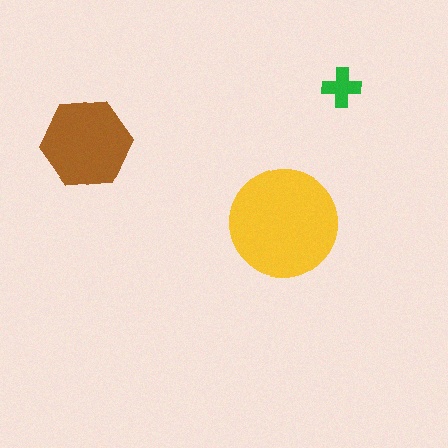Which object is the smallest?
The green cross.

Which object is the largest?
The yellow circle.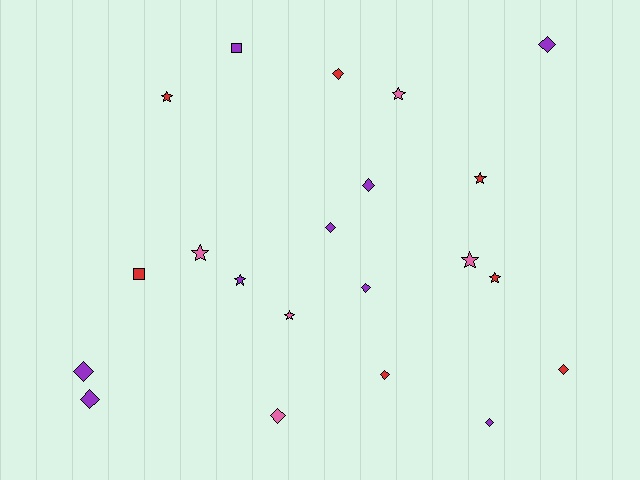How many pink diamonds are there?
There is 1 pink diamond.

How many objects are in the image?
There are 21 objects.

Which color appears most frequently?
Purple, with 9 objects.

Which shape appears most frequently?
Diamond, with 11 objects.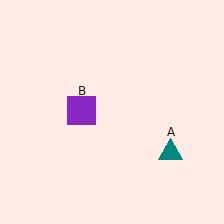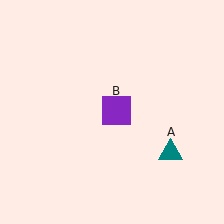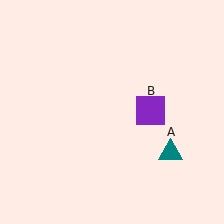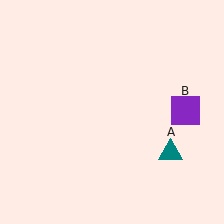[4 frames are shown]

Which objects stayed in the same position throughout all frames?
Teal triangle (object A) remained stationary.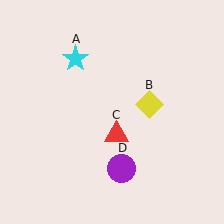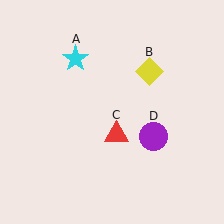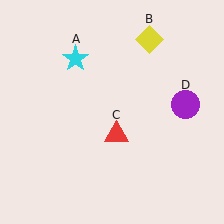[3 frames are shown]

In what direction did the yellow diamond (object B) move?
The yellow diamond (object B) moved up.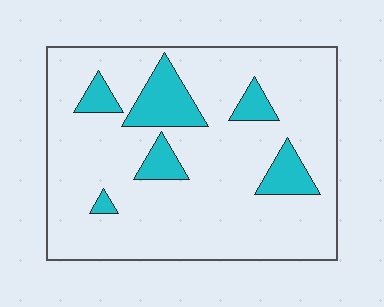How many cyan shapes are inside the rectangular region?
6.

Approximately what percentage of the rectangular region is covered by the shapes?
Approximately 15%.